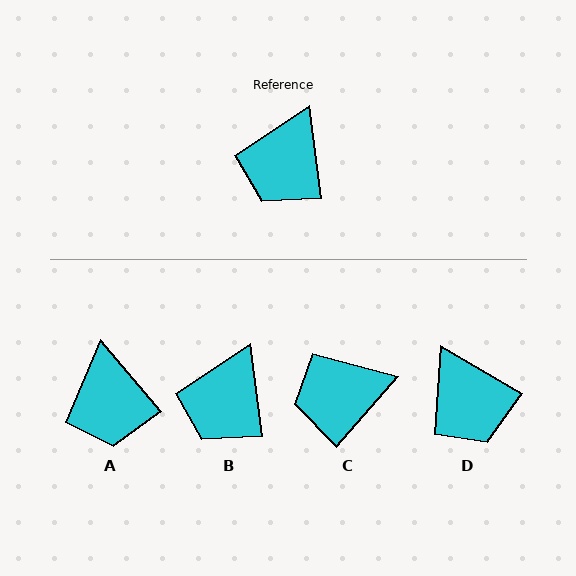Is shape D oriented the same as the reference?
No, it is off by about 52 degrees.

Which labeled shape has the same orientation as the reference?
B.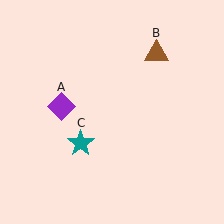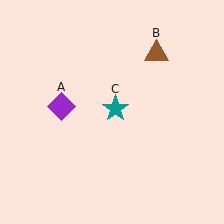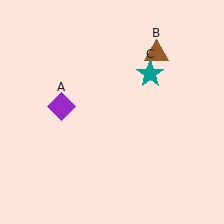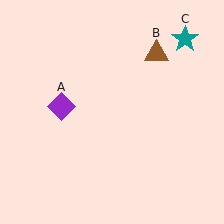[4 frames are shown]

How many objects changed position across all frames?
1 object changed position: teal star (object C).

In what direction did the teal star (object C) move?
The teal star (object C) moved up and to the right.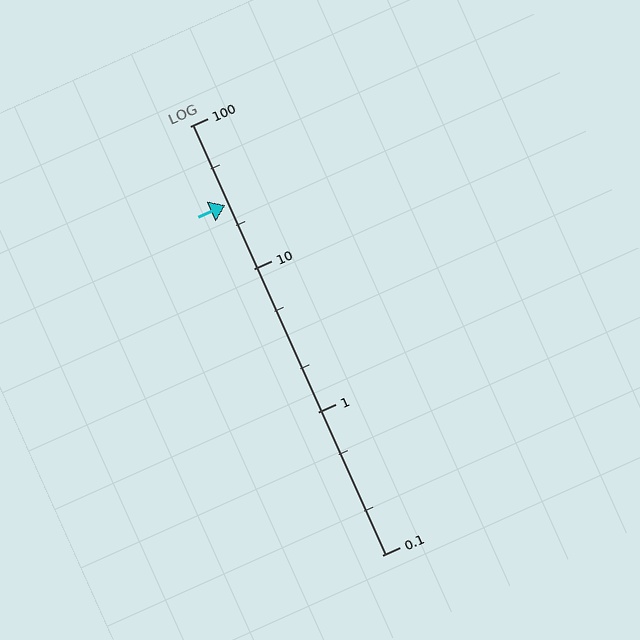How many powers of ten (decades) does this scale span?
The scale spans 3 decades, from 0.1 to 100.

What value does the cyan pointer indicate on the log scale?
The pointer indicates approximately 28.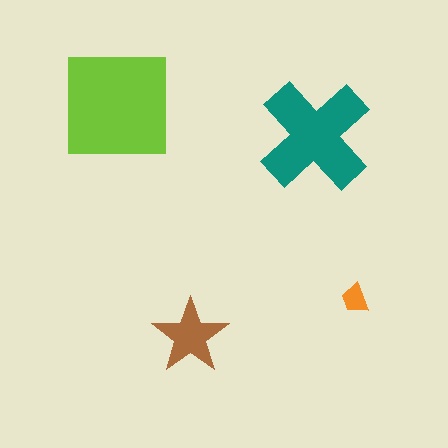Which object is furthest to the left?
The lime square is leftmost.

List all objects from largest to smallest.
The lime square, the teal cross, the brown star, the orange trapezoid.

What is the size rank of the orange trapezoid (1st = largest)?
4th.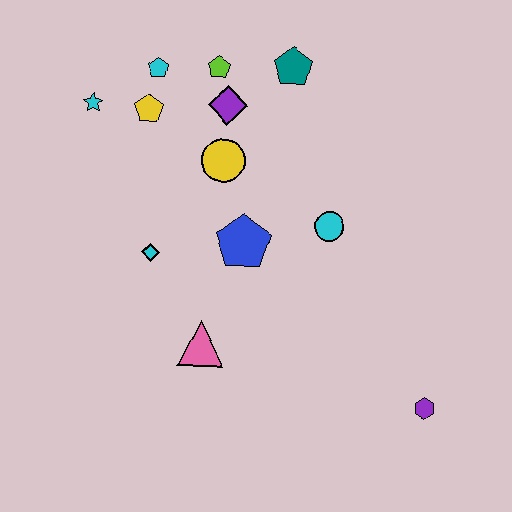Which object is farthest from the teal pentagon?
The purple hexagon is farthest from the teal pentagon.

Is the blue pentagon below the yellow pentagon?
Yes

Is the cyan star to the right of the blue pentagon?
No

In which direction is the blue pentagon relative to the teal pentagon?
The blue pentagon is below the teal pentagon.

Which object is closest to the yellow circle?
The purple diamond is closest to the yellow circle.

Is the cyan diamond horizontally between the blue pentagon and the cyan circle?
No